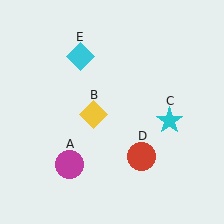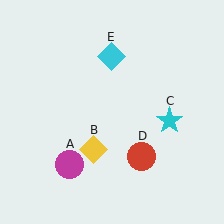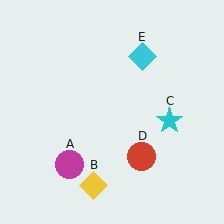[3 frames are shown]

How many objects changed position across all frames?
2 objects changed position: yellow diamond (object B), cyan diamond (object E).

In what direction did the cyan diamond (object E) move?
The cyan diamond (object E) moved right.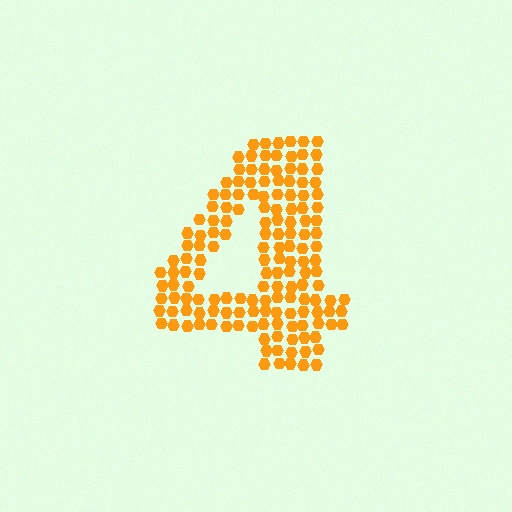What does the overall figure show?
The overall figure shows the digit 4.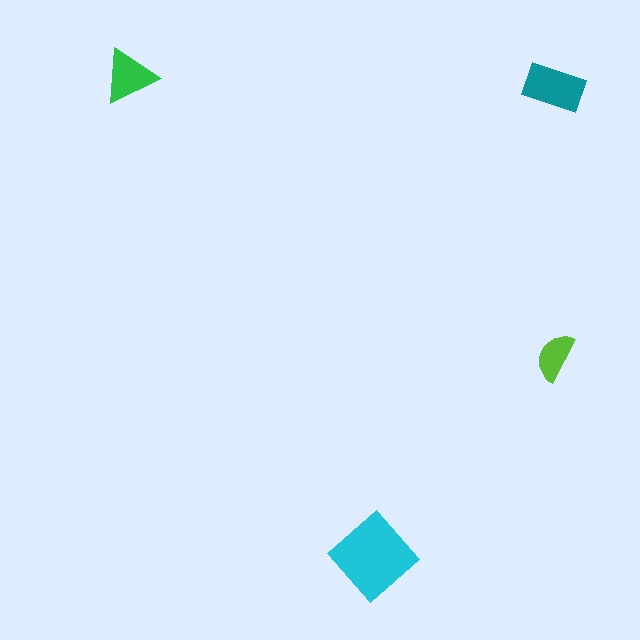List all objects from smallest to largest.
The lime semicircle, the green triangle, the teal rectangle, the cyan diamond.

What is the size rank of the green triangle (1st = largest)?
3rd.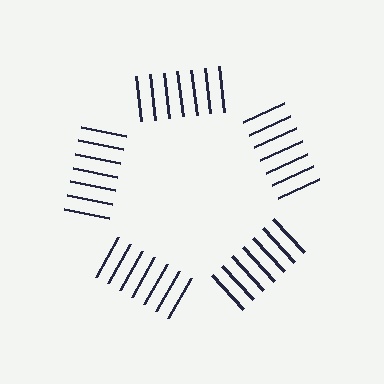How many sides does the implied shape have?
5 sides — the line-ends trace a pentagon.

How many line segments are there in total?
35 — 7 along each of the 5 edges.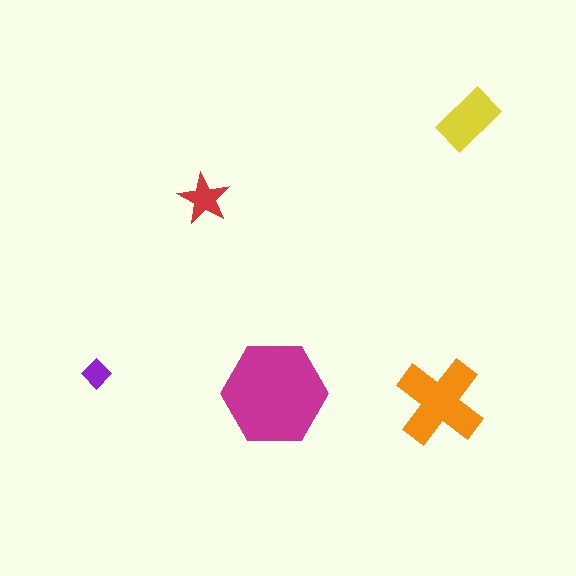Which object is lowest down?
The orange cross is bottommost.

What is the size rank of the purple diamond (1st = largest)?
5th.